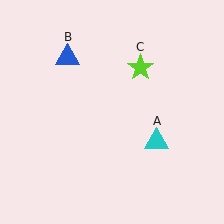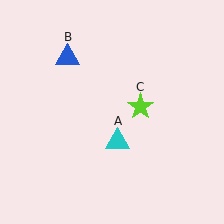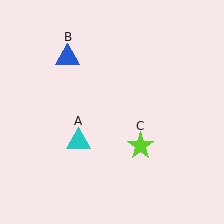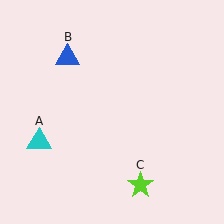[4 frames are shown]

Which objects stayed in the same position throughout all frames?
Blue triangle (object B) remained stationary.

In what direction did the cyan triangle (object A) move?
The cyan triangle (object A) moved left.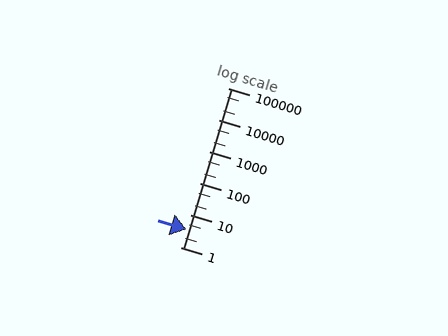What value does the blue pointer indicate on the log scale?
The pointer indicates approximately 3.6.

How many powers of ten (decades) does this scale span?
The scale spans 5 decades, from 1 to 100000.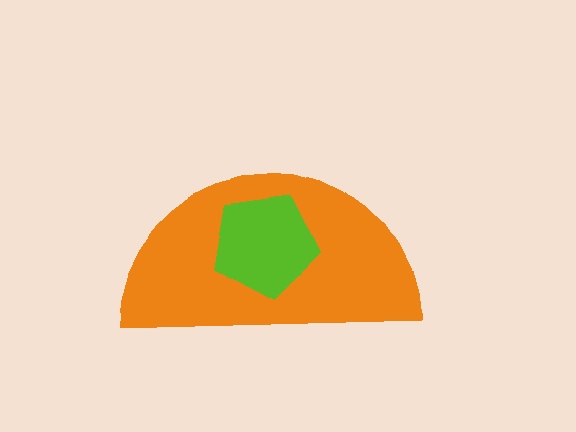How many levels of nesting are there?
2.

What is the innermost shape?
The lime pentagon.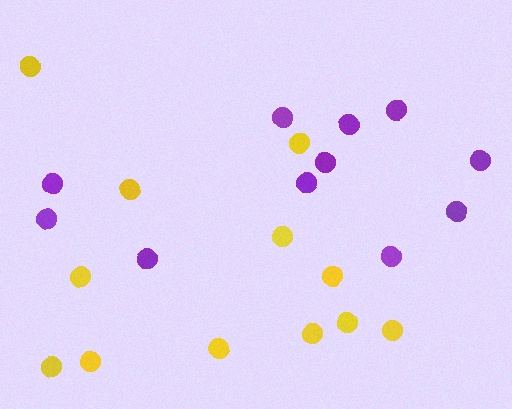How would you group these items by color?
There are 2 groups: one group of yellow circles (12) and one group of purple circles (11).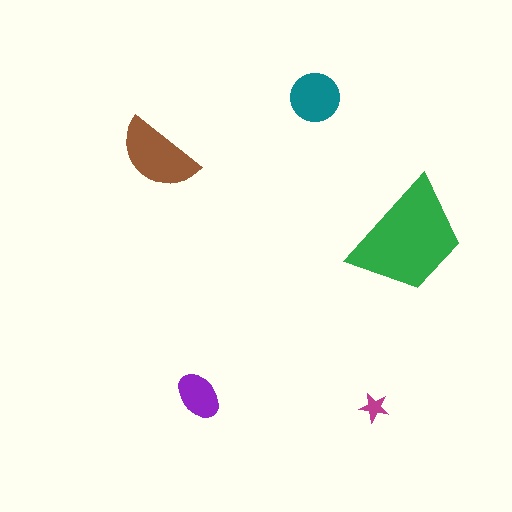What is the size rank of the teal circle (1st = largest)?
3rd.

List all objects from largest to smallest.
The green trapezoid, the brown semicircle, the teal circle, the purple ellipse, the magenta star.